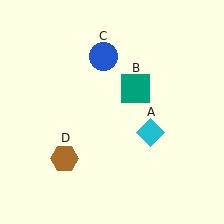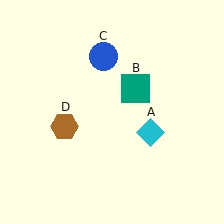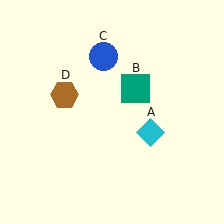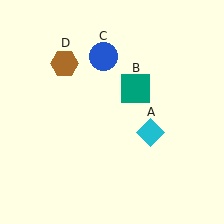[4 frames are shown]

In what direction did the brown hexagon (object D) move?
The brown hexagon (object D) moved up.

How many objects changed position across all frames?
1 object changed position: brown hexagon (object D).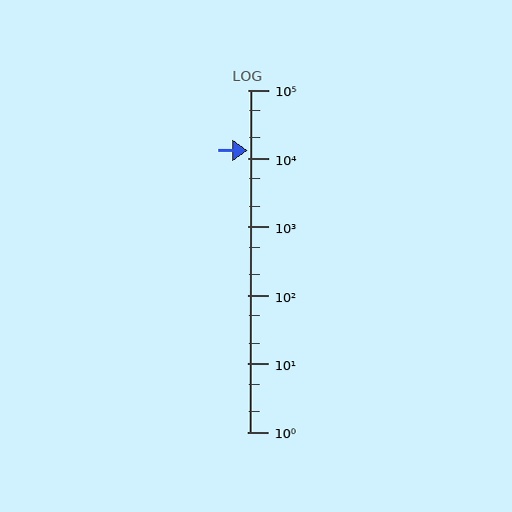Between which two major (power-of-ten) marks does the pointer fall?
The pointer is between 10000 and 100000.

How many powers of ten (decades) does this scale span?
The scale spans 5 decades, from 1 to 100000.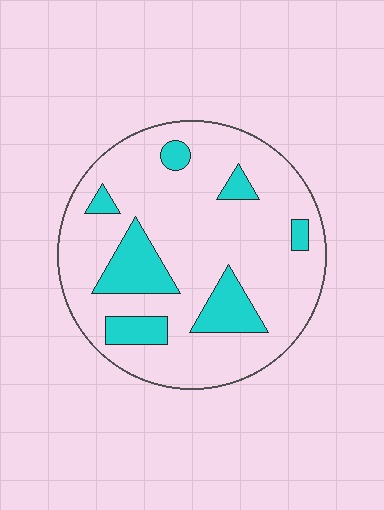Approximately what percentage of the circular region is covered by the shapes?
Approximately 20%.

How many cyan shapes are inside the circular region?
7.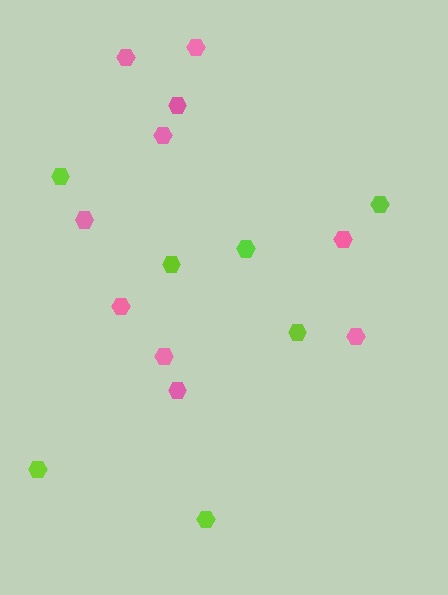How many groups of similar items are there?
There are 2 groups: one group of lime hexagons (7) and one group of pink hexagons (10).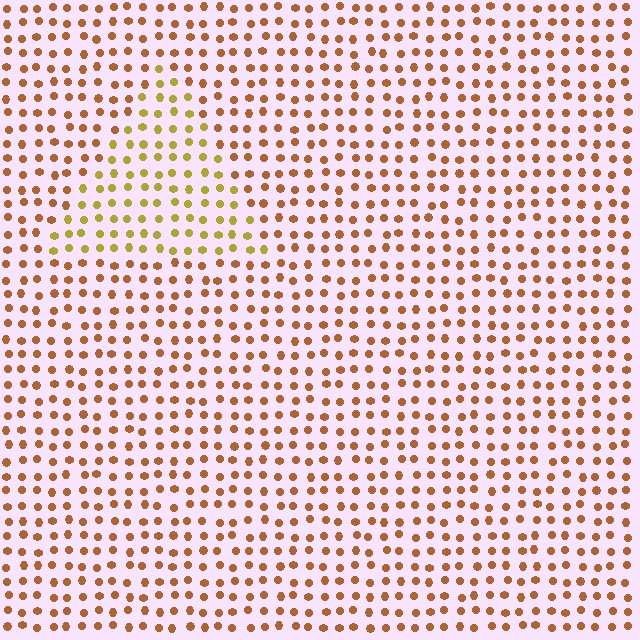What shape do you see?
I see a triangle.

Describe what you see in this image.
The image is filled with small brown elements in a uniform arrangement. A triangle-shaped region is visible where the elements are tinted to a slightly different hue, forming a subtle color boundary.